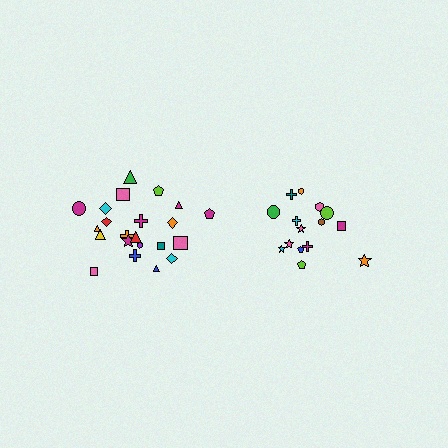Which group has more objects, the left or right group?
The left group.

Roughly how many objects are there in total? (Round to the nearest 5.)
Roughly 35 objects in total.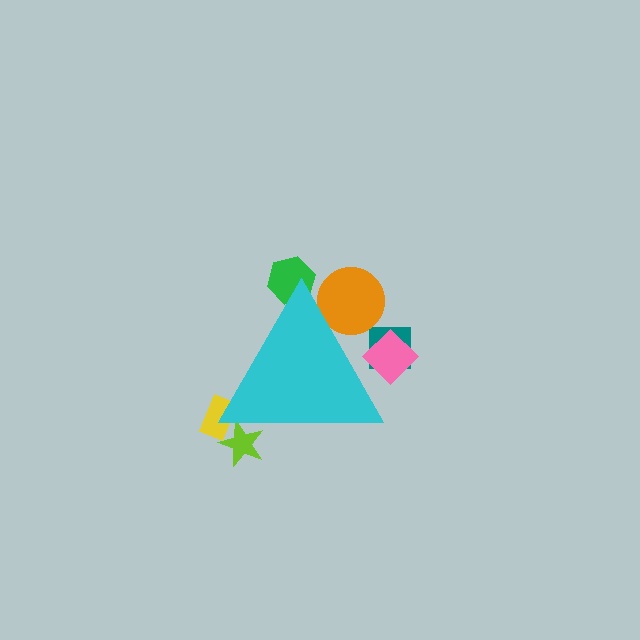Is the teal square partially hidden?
Yes, the teal square is partially hidden behind the cyan triangle.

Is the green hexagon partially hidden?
Yes, the green hexagon is partially hidden behind the cyan triangle.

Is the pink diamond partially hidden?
Yes, the pink diamond is partially hidden behind the cyan triangle.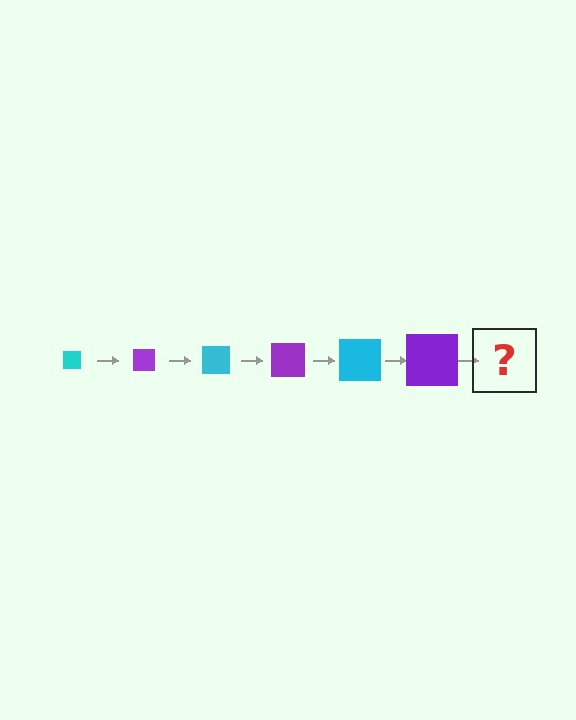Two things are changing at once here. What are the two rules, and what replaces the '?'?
The two rules are that the square grows larger each step and the color cycles through cyan and purple. The '?' should be a cyan square, larger than the previous one.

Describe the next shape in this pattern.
It should be a cyan square, larger than the previous one.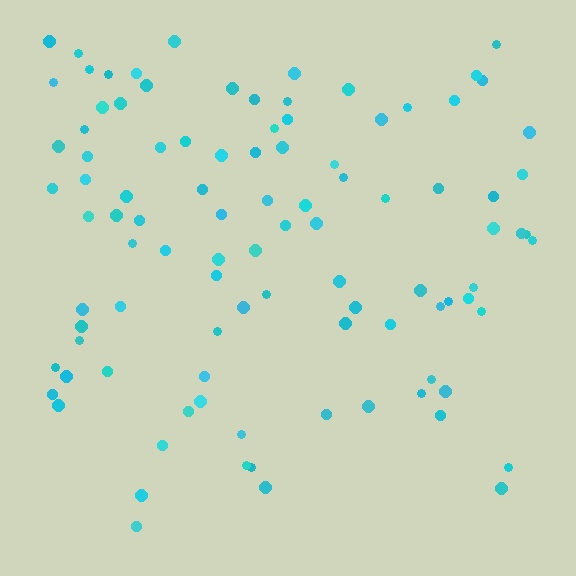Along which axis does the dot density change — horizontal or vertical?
Vertical.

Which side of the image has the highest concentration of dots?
The top.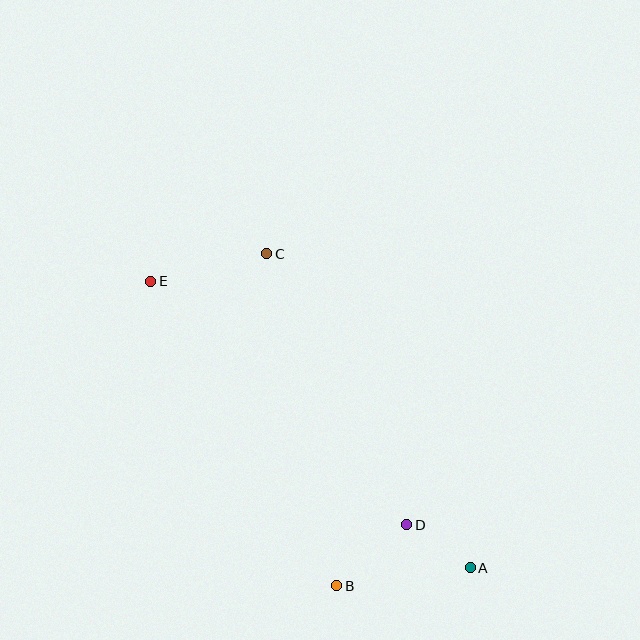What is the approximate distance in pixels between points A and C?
The distance between A and C is approximately 374 pixels.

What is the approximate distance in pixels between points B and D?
The distance between B and D is approximately 93 pixels.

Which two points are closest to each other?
Points A and D are closest to each other.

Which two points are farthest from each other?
Points A and E are farthest from each other.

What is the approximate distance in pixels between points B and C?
The distance between B and C is approximately 339 pixels.